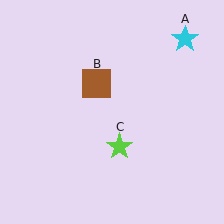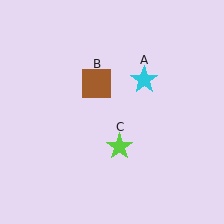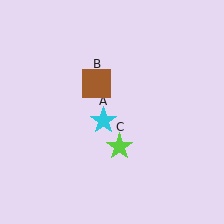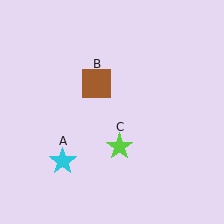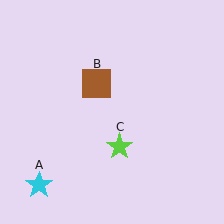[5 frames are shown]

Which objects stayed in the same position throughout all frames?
Brown square (object B) and lime star (object C) remained stationary.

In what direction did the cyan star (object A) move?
The cyan star (object A) moved down and to the left.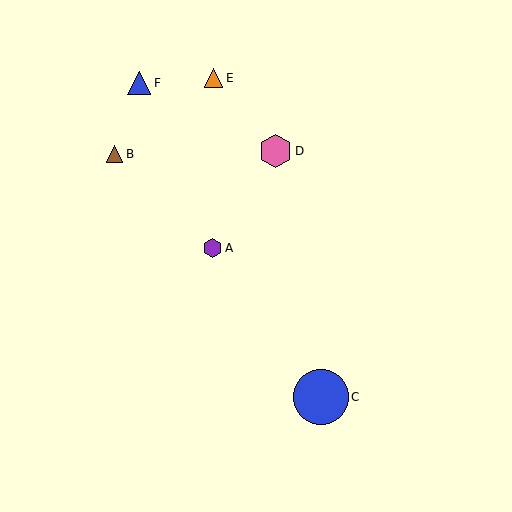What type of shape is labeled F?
Shape F is a blue triangle.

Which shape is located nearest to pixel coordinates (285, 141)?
The pink hexagon (labeled D) at (276, 151) is nearest to that location.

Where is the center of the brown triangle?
The center of the brown triangle is at (114, 154).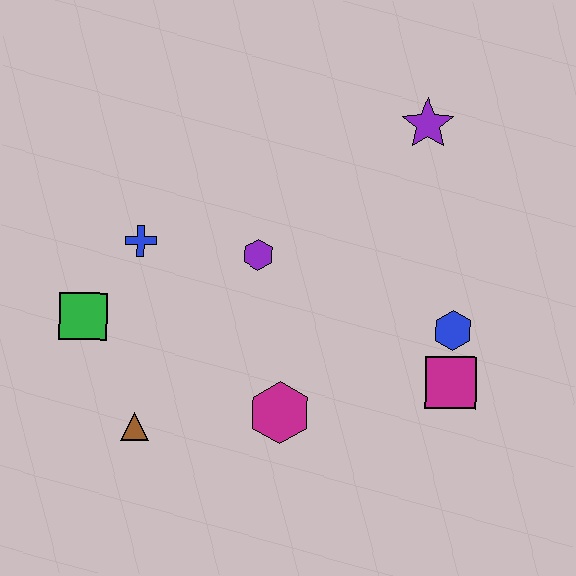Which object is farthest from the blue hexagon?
The green square is farthest from the blue hexagon.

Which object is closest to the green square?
The blue cross is closest to the green square.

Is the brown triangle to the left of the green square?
No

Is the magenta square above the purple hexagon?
No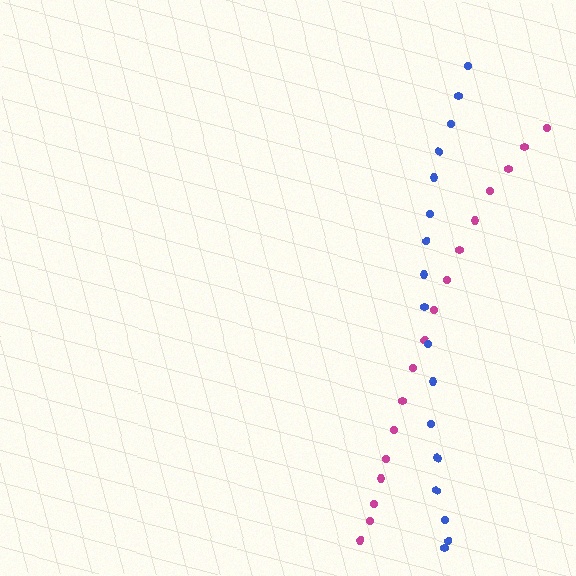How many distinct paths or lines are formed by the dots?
There are 2 distinct paths.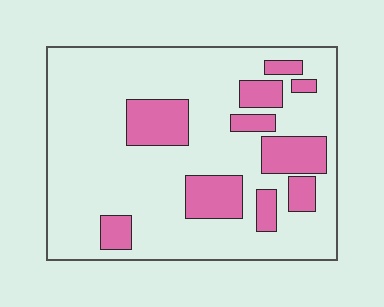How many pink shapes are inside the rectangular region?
10.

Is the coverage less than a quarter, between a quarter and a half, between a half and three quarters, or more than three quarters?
Less than a quarter.